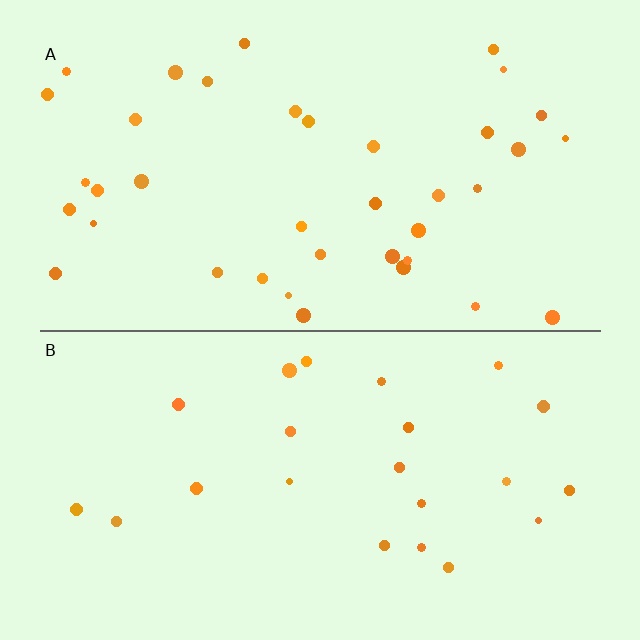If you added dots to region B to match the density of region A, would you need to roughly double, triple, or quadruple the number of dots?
Approximately double.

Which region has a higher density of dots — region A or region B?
A (the top).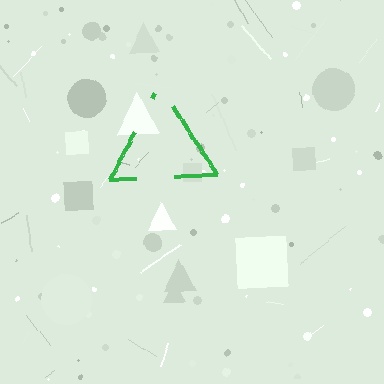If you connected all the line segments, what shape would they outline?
They would outline a triangle.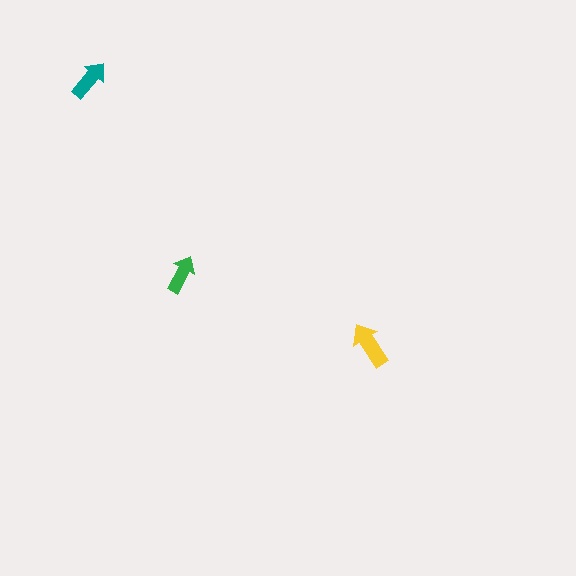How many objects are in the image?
There are 3 objects in the image.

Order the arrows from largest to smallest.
the yellow one, the teal one, the green one.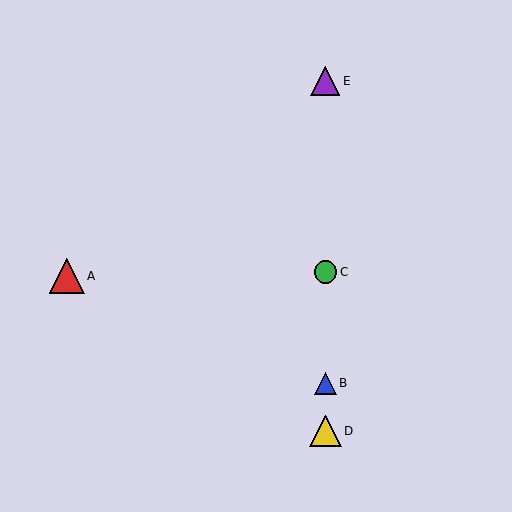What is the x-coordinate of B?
Object B is at x≈325.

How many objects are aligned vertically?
4 objects (B, C, D, E) are aligned vertically.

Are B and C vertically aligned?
Yes, both are at x≈325.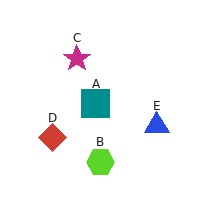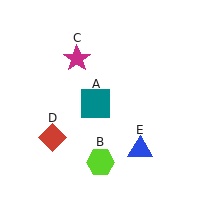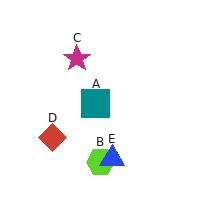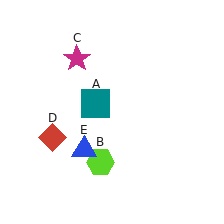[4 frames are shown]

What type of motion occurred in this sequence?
The blue triangle (object E) rotated clockwise around the center of the scene.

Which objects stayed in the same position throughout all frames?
Teal square (object A) and lime hexagon (object B) and magenta star (object C) and red diamond (object D) remained stationary.